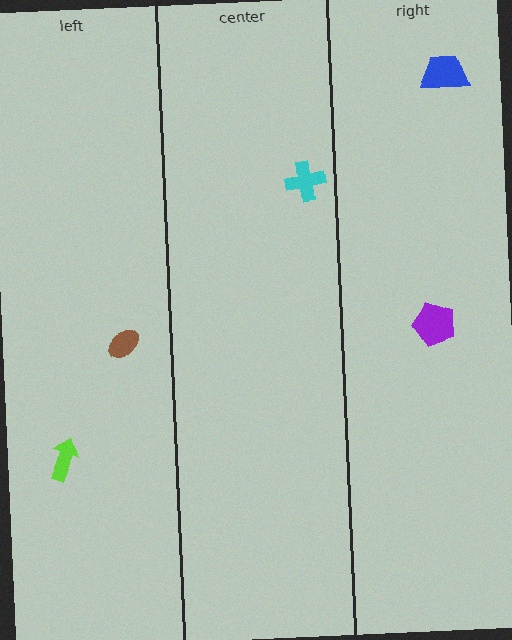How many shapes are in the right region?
2.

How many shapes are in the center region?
1.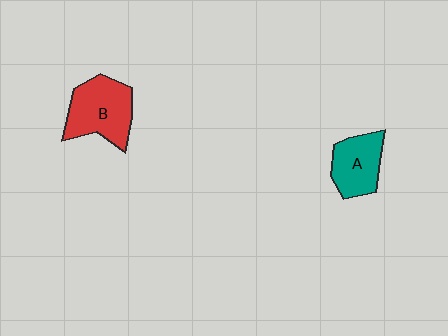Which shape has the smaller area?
Shape A (teal).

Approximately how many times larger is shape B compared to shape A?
Approximately 1.3 times.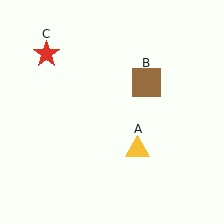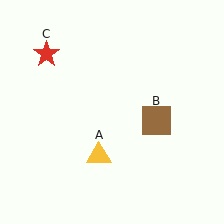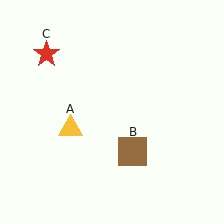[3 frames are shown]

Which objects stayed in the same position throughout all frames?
Red star (object C) remained stationary.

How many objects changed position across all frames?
2 objects changed position: yellow triangle (object A), brown square (object B).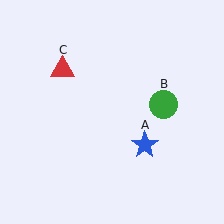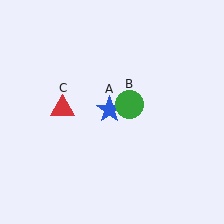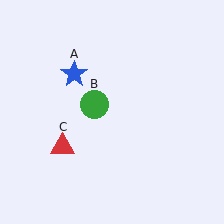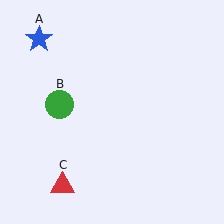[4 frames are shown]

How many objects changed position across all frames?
3 objects changed position: blue star (object A), green circle (object B), red triangle (object C).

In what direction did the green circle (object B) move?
The green circle (object B) moved left.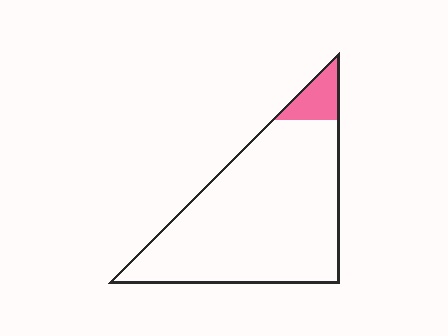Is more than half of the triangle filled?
No.